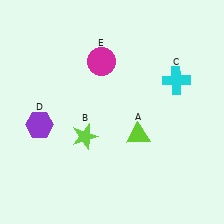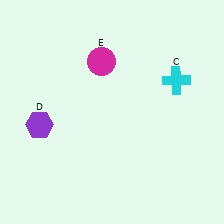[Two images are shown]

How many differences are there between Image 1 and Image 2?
There are 2 differences between the two images.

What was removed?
The lime star (B), the lime triangle (A) were removed in Image 2.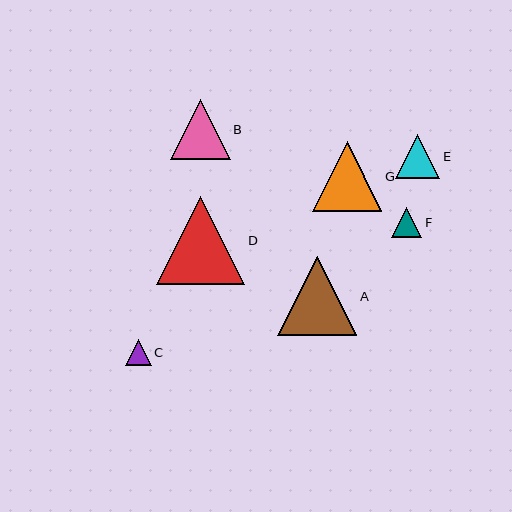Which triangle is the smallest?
Triangle C is the smallest with a size of approximately 26 pixels.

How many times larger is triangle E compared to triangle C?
Triangle E is approximately 1.7 times the size of triangle C.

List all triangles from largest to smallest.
From largest to smallest: D, A, G, B, E, F, C.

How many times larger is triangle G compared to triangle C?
Triangle G is approximately 2.7 times the size of triangle C.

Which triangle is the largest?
Triangle D is the largest with a size of approximately 89 pixels.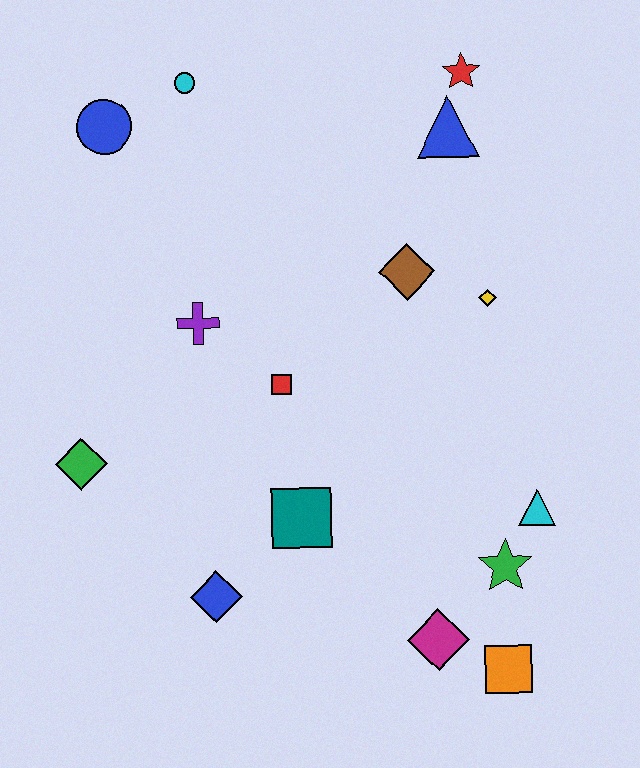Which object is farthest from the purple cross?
The orange square is farthest from the purple cross.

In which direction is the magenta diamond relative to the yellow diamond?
The magenta diamond is below the yellow diamond.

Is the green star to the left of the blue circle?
No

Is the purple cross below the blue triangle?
Yes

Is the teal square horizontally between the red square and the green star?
Yes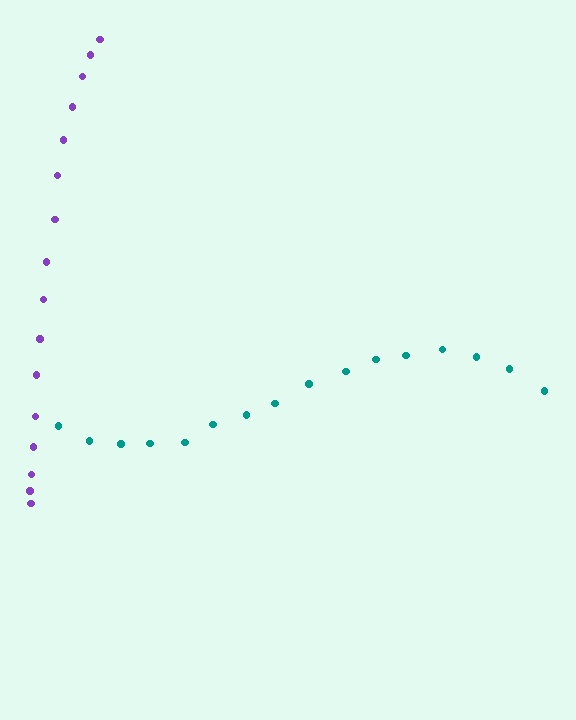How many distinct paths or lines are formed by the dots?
There are 2 distinct paths.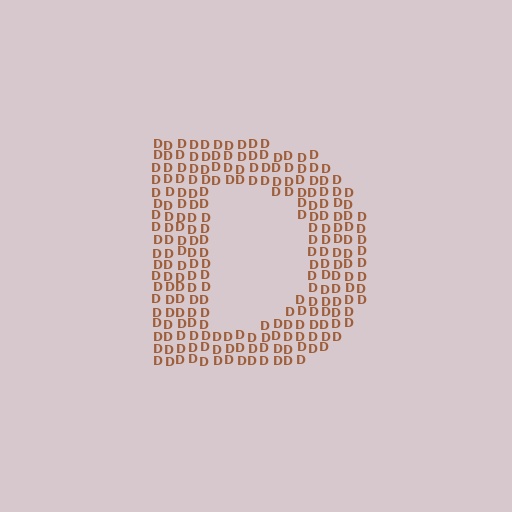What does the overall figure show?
The overall figure shows the letter D.